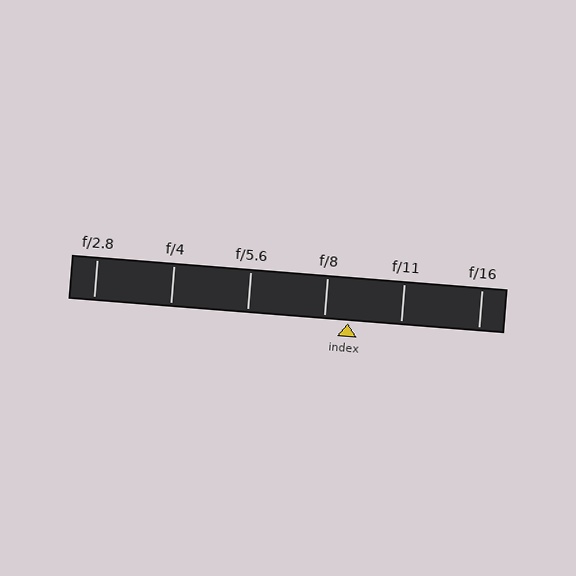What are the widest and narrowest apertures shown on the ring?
The widest aperture shown is f/2.8 and the narrowest is f/16.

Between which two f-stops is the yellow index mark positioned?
The index mark is between f/8 and f/11.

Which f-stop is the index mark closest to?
The index mark is closest to f/8.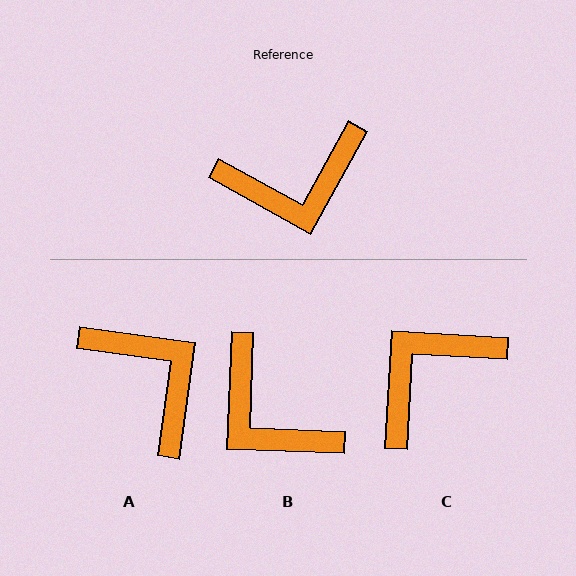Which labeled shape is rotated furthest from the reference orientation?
C, about 154 degrees away.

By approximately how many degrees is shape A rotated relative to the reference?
Approximately 111 degrees counter-clockwise.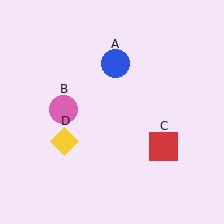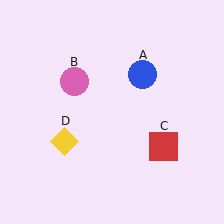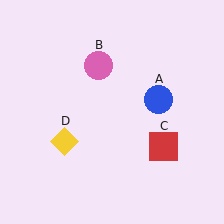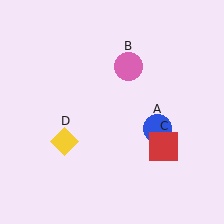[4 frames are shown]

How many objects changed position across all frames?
2 objects changed position: blue circle (object A), pink circle (object B).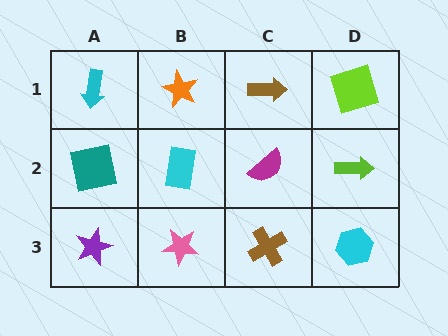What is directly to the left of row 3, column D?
A brown cross.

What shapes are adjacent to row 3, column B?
A cyan rectangle (row 2, column B), a purple star (row 3, column A), a brown cross (row 3, column C).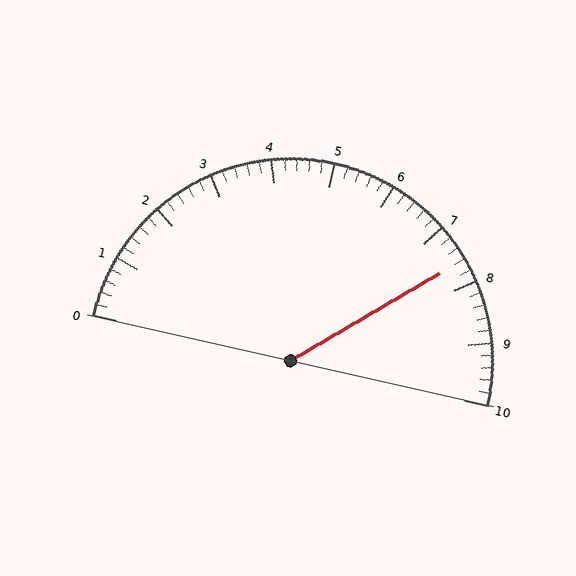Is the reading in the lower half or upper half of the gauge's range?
The reading is in the upper half of the range (0 to 10).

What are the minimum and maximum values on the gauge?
The gauge ranges from 0 to 10.